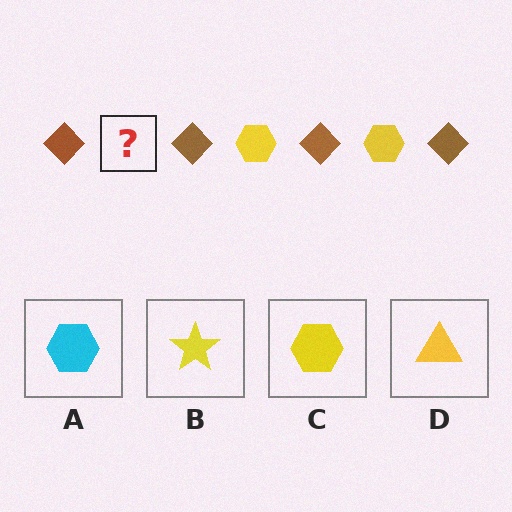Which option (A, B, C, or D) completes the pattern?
C.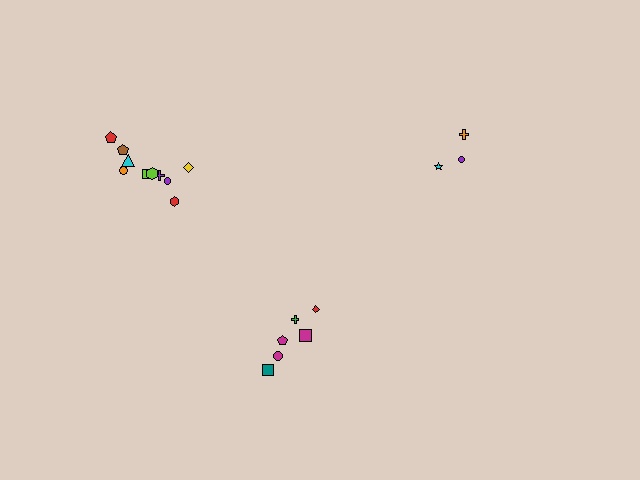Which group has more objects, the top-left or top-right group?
The top-left group.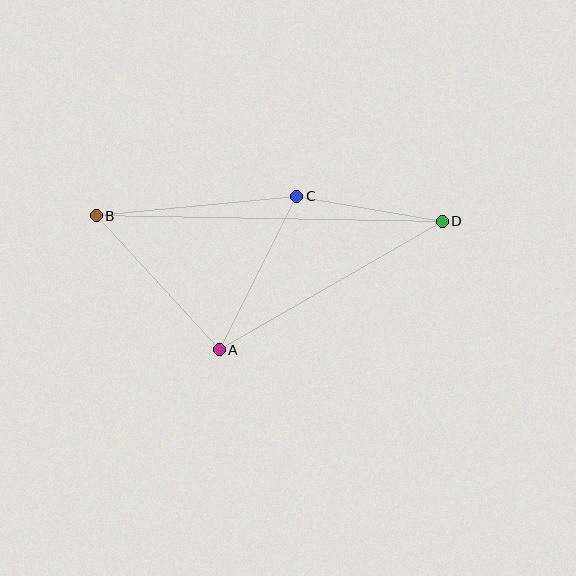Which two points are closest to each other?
Points C and D are closest to each other.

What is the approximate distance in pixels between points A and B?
The distance between A and B is approximately 182 pixels.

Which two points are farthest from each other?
Points B and D are farthest from each other.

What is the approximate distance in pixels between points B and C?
The distance between B and C is approximately 201 pixels.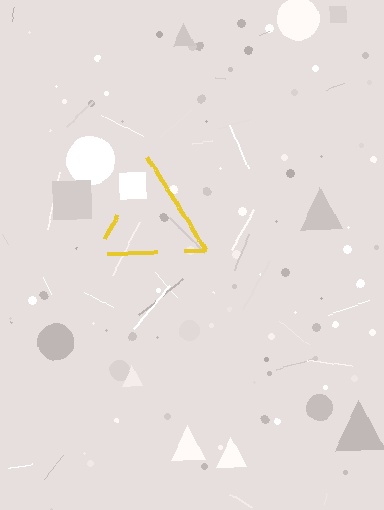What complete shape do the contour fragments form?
The contour fragments form a triangle.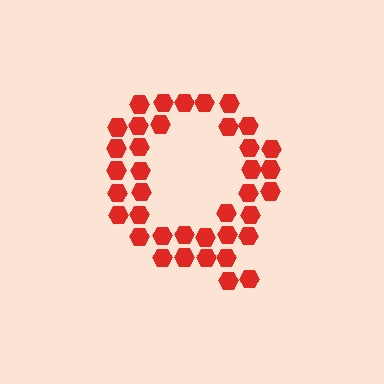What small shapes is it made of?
It is made of small hexagons.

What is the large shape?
The large shape is the letter Q.